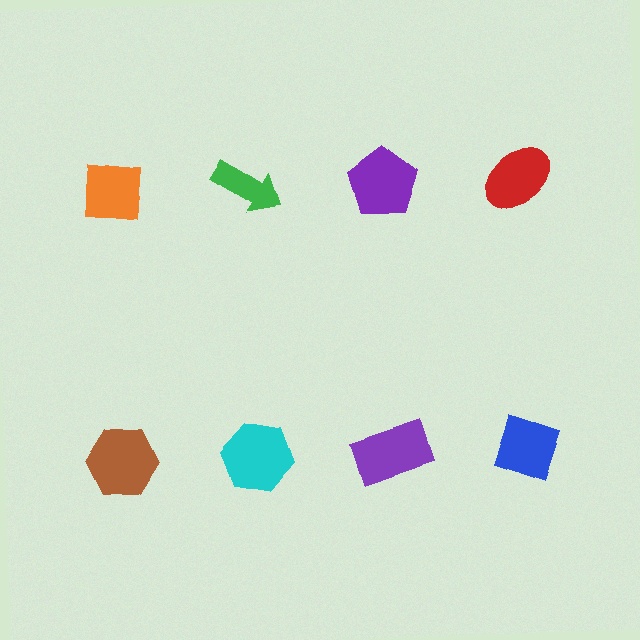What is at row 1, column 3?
A purple pentagon.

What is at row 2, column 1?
A brown hexagon.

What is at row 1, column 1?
An orange square.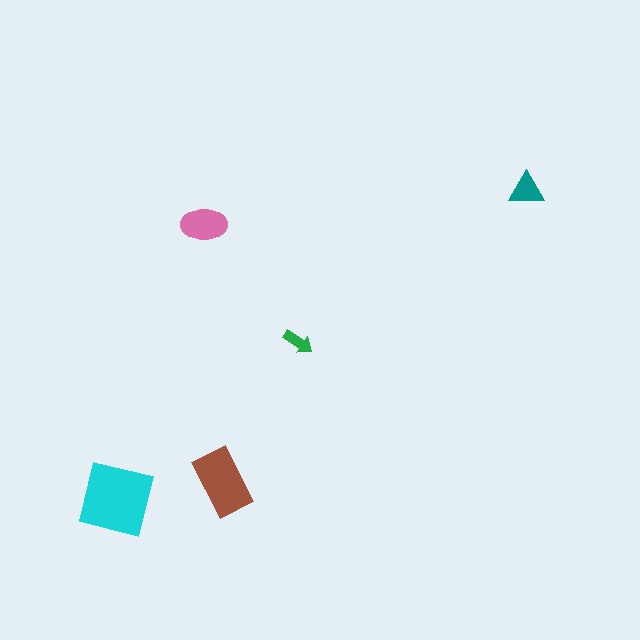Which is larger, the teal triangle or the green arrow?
The teal triangle.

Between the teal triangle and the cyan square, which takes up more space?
The cyan square.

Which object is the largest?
The cyan square.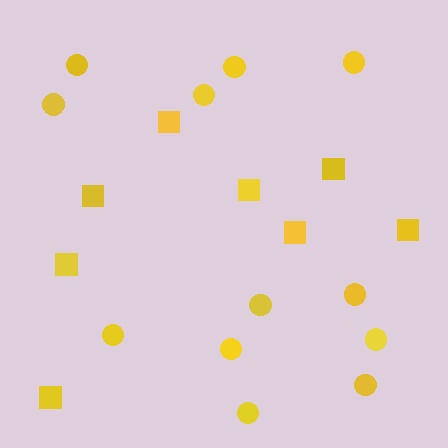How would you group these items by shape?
There are 2 groups: one group of squares (8) and one group of circles (12).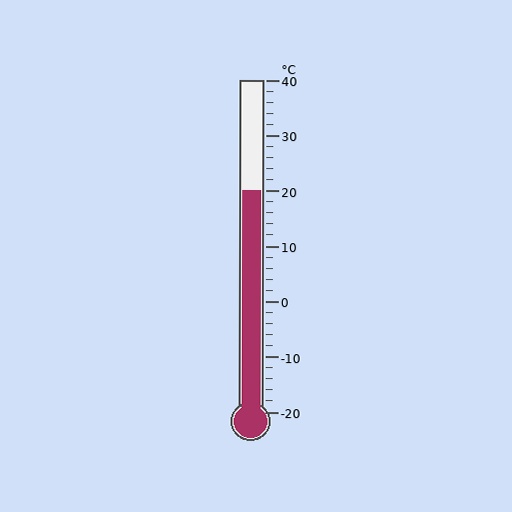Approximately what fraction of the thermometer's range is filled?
The thermometer is filled to approximately 65% of its range.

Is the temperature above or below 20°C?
The temperature is at 20°C.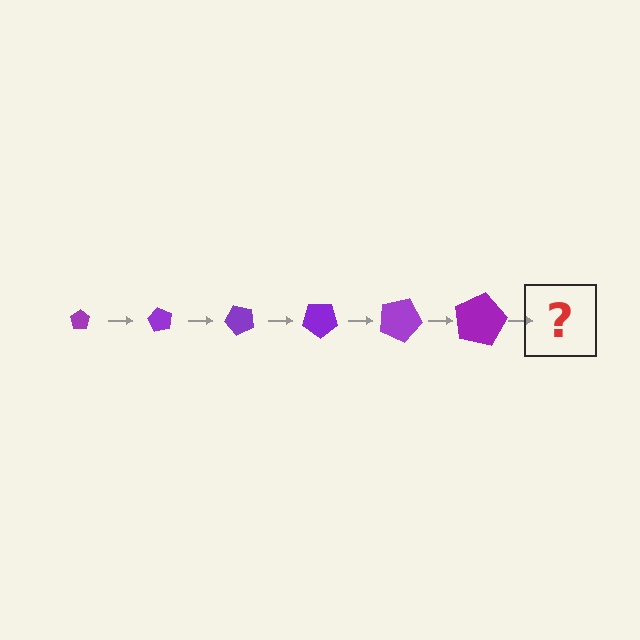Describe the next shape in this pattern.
It should be a pentagon, larger than the previous one and rotated 360 degrees from the start.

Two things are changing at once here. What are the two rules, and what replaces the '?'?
The two rules are that the pentagon grows larger each step and it rotates 60 degrees each step. The '?' should be a pentagon, larger than the previous one and rotated 360 degrees from the start.